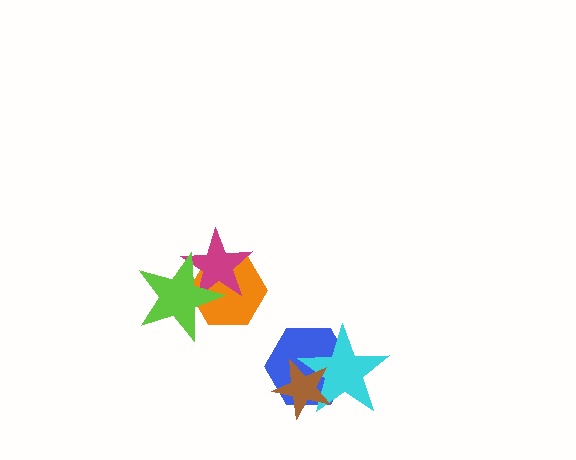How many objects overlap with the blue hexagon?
2 objects overlap with the blue hexagon.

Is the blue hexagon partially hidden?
Yes, it is partially covered by another shape.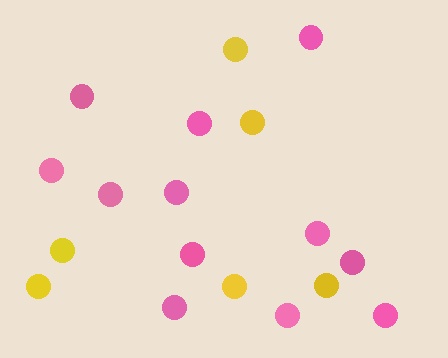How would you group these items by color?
There are 2 groups: one group of pink circles (12) and one group of yellow circles (6).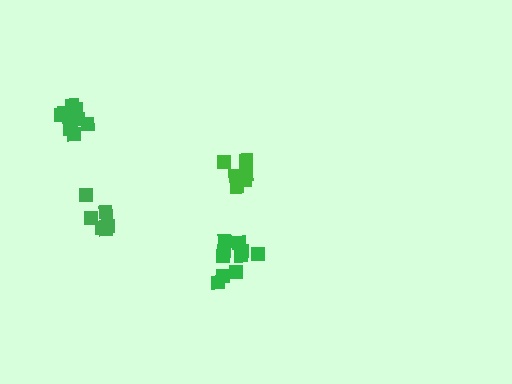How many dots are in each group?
Group 1: 11 dots, Group 2: 6 dots, Group 3: 10 dots, Group 4: 6 dots (33 total).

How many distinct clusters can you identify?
There are 4 distinct clusters.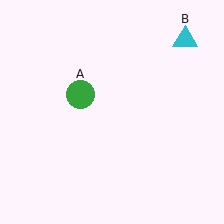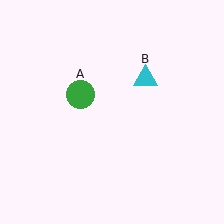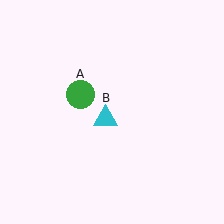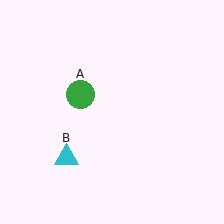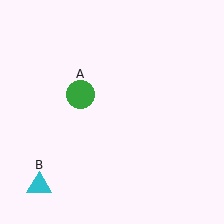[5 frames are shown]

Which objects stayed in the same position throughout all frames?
Green circle (object A) remained stationary.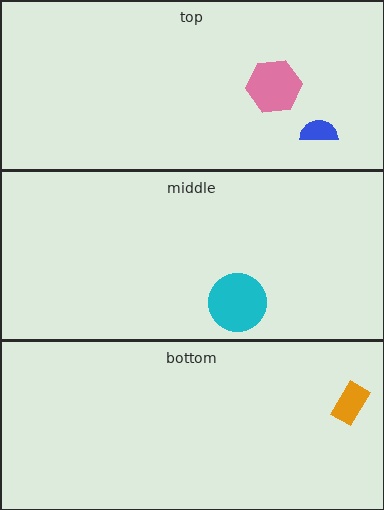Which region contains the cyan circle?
The middle region.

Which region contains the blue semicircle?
The top region.